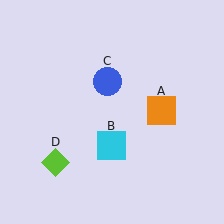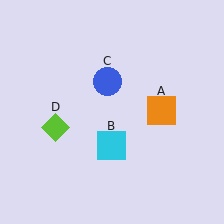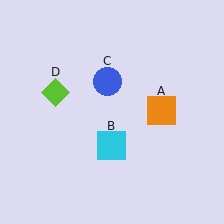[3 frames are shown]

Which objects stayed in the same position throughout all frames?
Orange square (object A) and cyan square (object B) and blue circle (object C) remained stationary.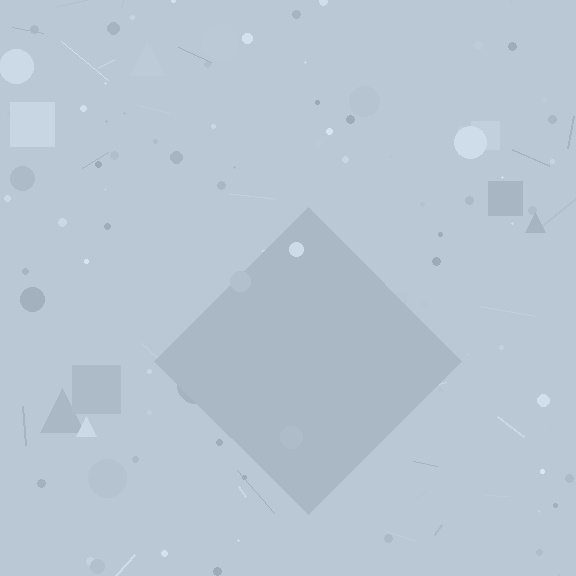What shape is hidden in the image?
A diamond is hidden in the image.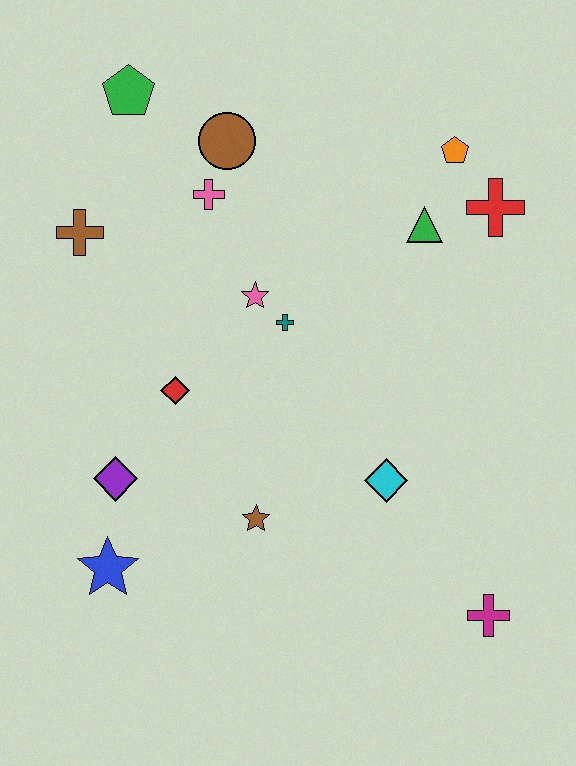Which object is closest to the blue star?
The purple diamond is closest to the blue star.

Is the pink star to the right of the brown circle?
Yes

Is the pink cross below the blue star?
No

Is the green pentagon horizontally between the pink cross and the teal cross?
No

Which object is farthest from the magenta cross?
The green pentagon is farthest from the magenta cross.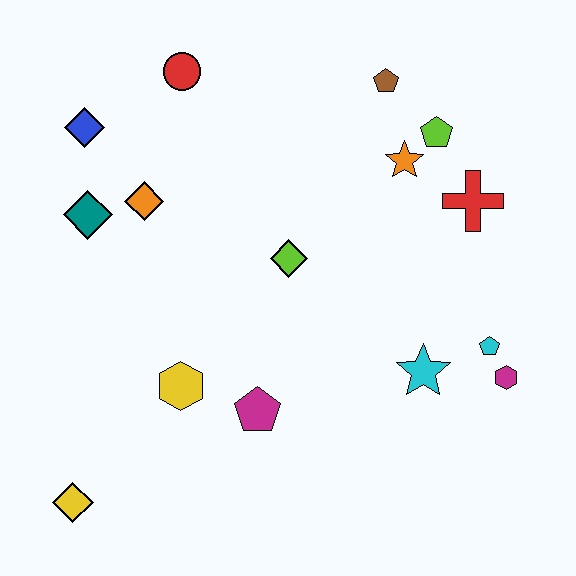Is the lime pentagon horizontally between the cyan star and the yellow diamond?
No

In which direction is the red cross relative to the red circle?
The red cross is to the right of the red circle.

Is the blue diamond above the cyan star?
Yes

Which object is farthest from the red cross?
The yellow diamond is farthest from the red cross.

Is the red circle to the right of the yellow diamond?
Yes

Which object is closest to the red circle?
The blue diamond is closest to the red circle.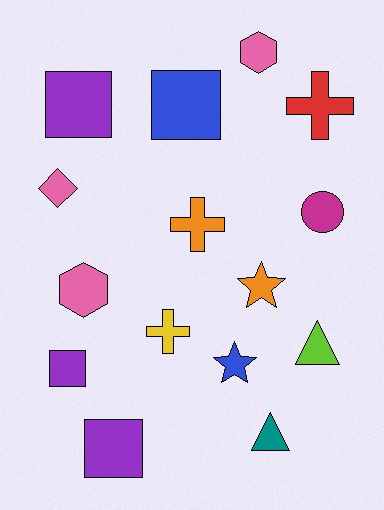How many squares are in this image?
There are 4 squares.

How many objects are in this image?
There are 15 objects.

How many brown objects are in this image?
There are no brown objects.